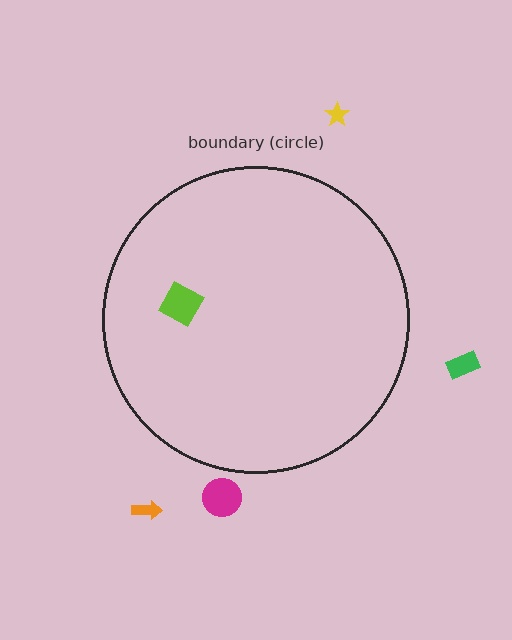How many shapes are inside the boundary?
1 inside, 4 outside.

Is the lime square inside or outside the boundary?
Inside.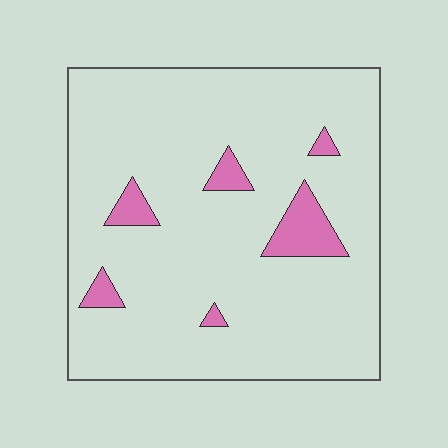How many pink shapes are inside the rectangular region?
6.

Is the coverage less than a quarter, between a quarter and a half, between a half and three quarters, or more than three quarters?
Less than a quarter.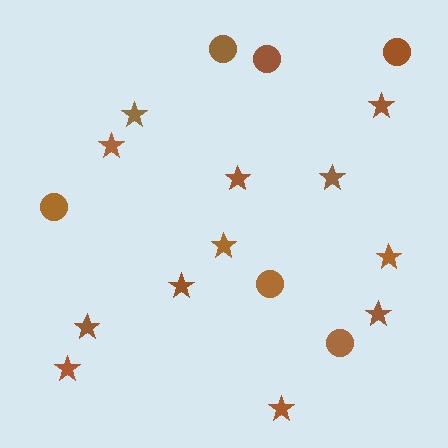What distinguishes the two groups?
There are 2 groups: one group of stars (12) and one group of circles (6).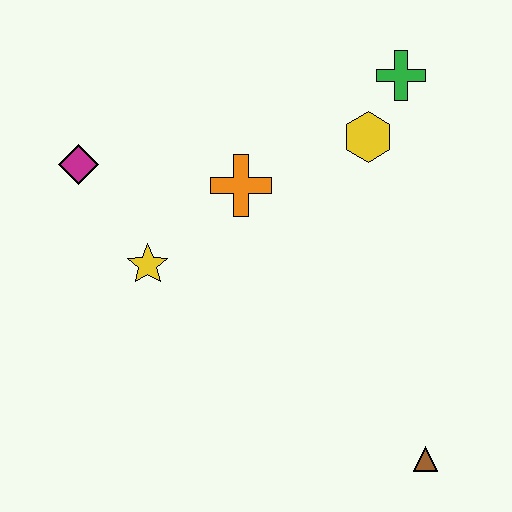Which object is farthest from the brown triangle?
The magenta diamond is farthest from the brown triangle.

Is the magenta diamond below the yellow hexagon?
Yes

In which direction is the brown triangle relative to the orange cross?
The brown triangle is below the orange cross.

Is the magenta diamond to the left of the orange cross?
Yes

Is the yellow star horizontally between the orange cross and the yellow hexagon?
No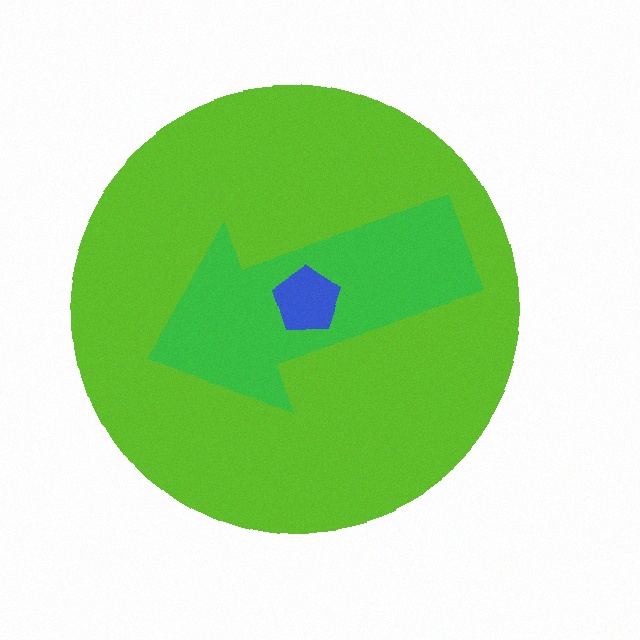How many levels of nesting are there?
3.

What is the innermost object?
The blue pentagon.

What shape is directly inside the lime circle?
The green arrow.